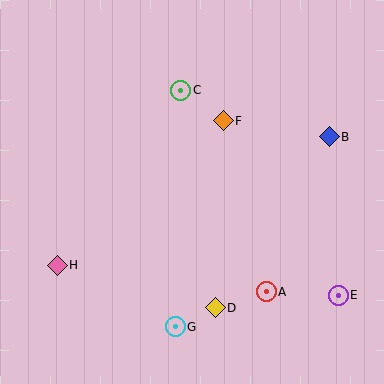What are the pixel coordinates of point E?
Point E is at (338, 295).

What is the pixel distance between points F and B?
The distance between F and B is 107 pixels.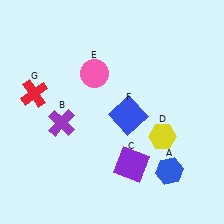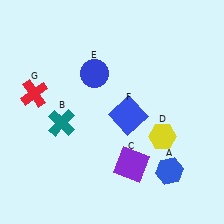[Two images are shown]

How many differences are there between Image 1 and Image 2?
There are 2 differences between the two images.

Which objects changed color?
B changed from purple to teal. E changed from pink to blue.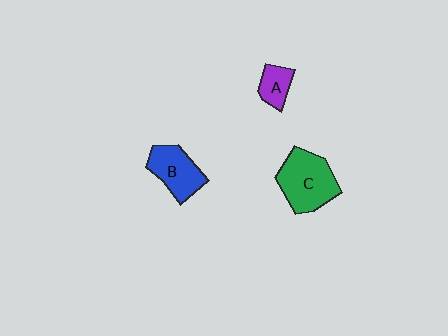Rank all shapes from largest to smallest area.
From largest to smallest: C (green), B (blue), A (purple).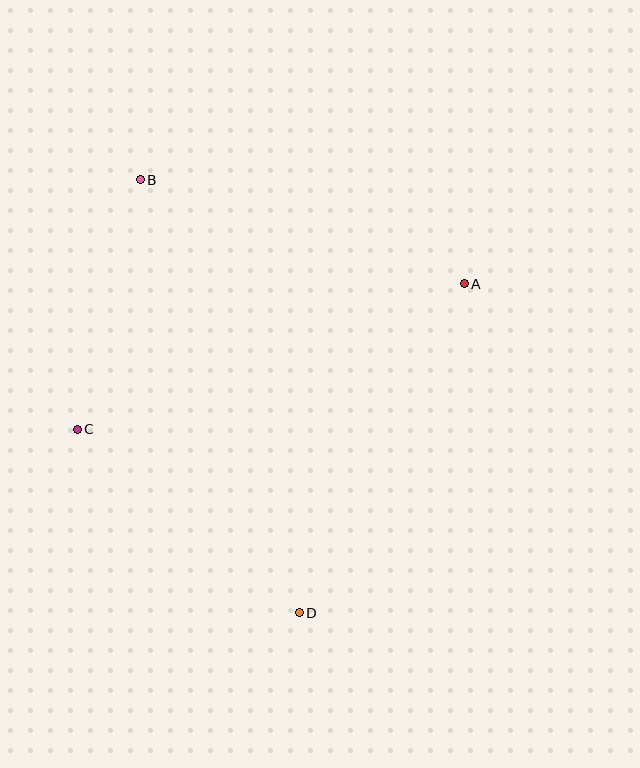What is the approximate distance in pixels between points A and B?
The distance between A and B is approximately 340 pixels.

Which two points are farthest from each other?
Points B and D are farthest from each other.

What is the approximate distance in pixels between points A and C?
The distance between A and C is approximately 413 pixels.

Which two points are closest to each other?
Points B and C are closest to each other.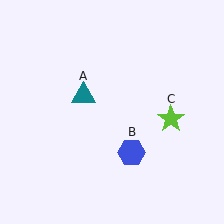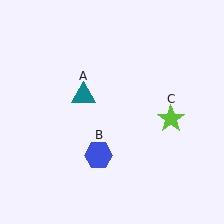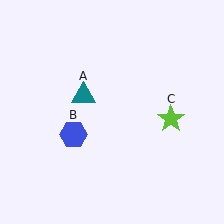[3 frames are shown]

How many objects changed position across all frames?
1 object changed position: blue hexagon (object B).